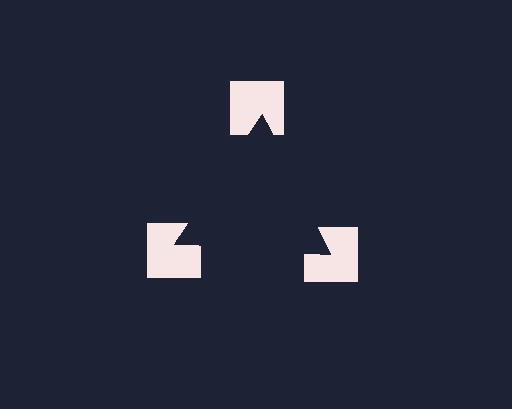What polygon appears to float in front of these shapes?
An illusory triangle — its edges are inferred from the aligned wedge cuts in the notched squares, not physically drawn.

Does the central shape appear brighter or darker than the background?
It typically appears slightly darker than the background, even though no actual brightness change is drawn.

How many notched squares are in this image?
There are 3 — one at each vertex of the illusory triangle.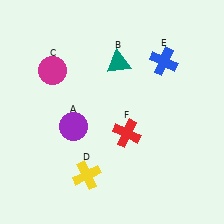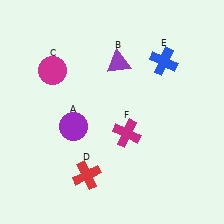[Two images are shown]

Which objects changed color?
B changed from teal to purple. D changed from yellow to red. F changed from red to magenta.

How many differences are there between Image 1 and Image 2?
There are 3 differences between the two images.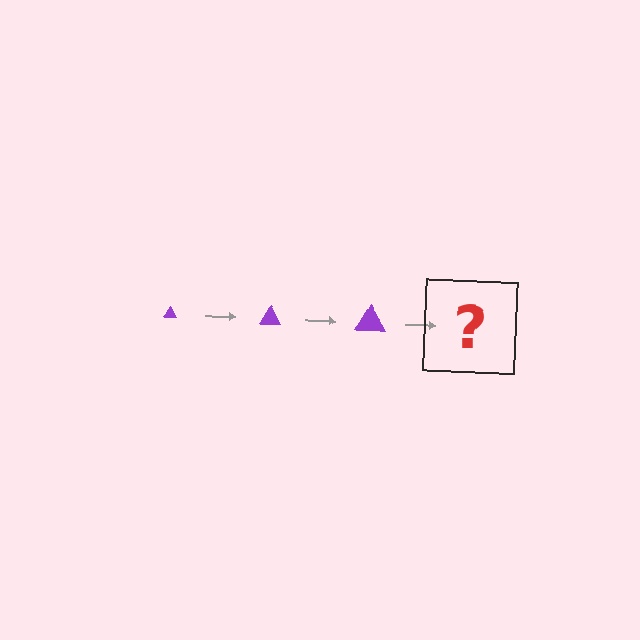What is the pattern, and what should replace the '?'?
The pattern is that the triangle gets progressively larger each step. The '?' should be a purple triangle, larger than the previous one.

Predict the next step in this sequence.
The next step is a purple triangle, larger than the previous one.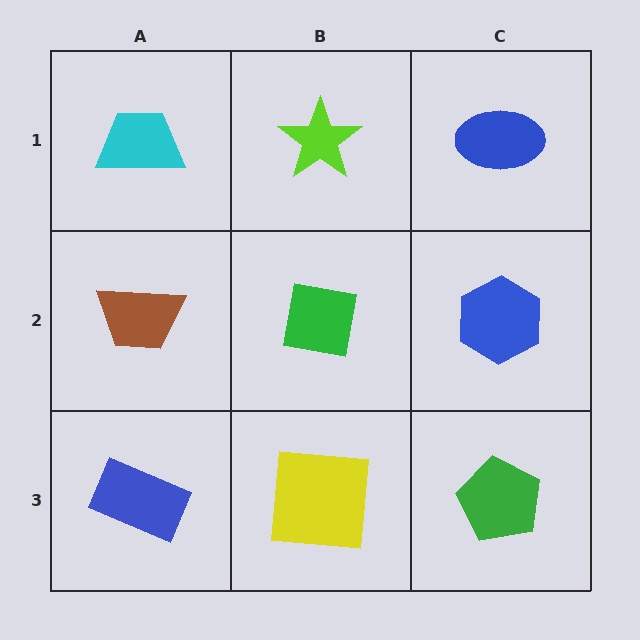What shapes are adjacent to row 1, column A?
A brown trapezoid (row 2, column A), a lime star (row 1, column B).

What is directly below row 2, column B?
A yellow square.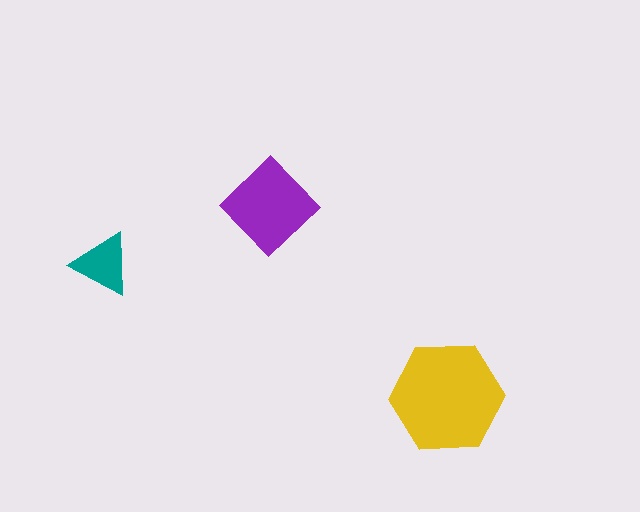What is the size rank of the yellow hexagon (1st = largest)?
1st.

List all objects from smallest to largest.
The teal triangle, the purple diamond, the yellow hexagon.